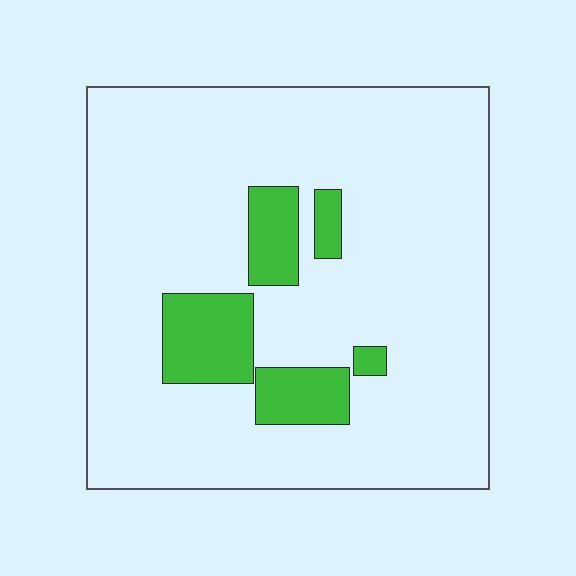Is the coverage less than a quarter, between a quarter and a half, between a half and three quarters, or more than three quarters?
Less than a quarter.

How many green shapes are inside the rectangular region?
5.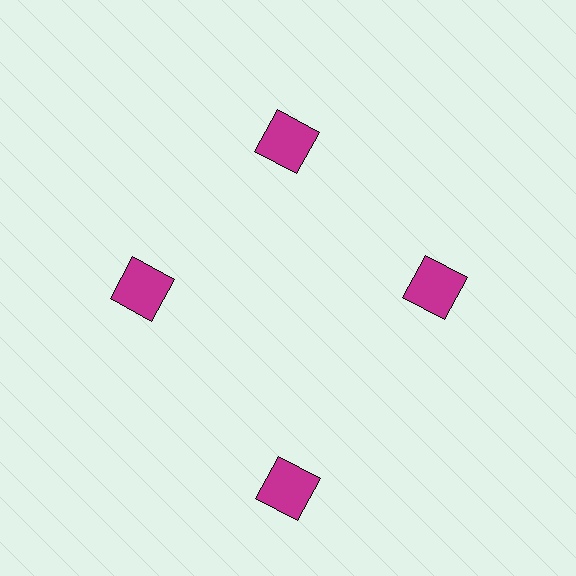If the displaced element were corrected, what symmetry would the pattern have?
It would have 4-fold rotational symmetry — the pattern would map onto itself every 90 degrees.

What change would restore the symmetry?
The symmetry would be restored by moving it inward, back onto the ring so that all 4 squares sit at equal angles and equal distance from the center.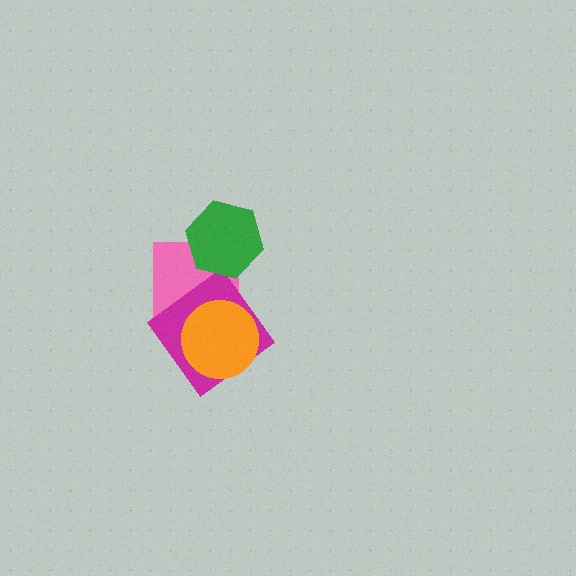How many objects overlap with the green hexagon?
1 object overlaps with the green hexagon.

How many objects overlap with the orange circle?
2 objects overlap with the orange circle.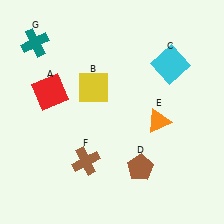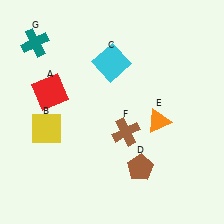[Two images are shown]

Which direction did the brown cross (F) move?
The brown cross (F) moved right.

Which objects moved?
The objects that moved are: the yellow square (B), the cyan square (C), the brown cross (F).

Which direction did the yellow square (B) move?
The yellow square (B) moved left.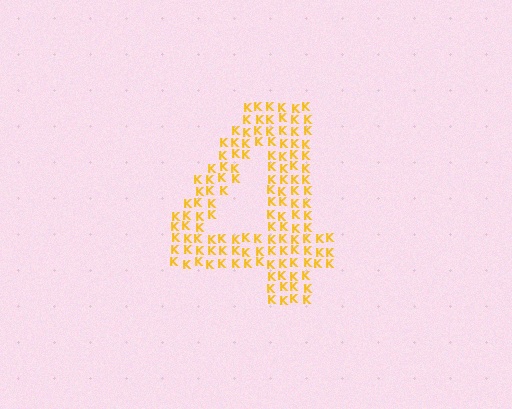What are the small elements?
The small elements are letter K's.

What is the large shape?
The large shape is the digit 4.